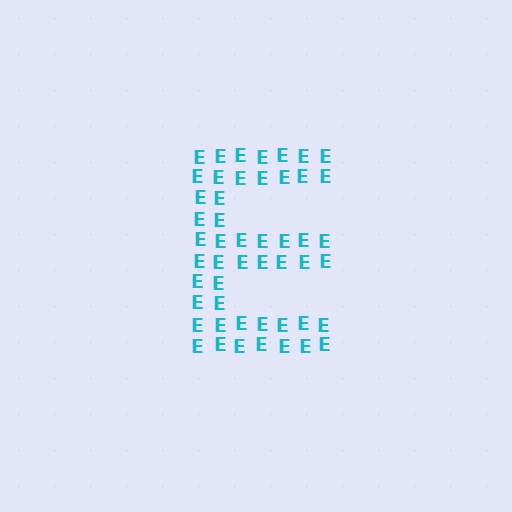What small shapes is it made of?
It is made of small letter E's.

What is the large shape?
The large shape is the letter E.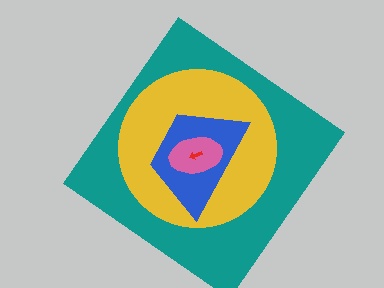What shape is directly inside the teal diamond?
The yellow circle.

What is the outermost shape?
The teal diamond.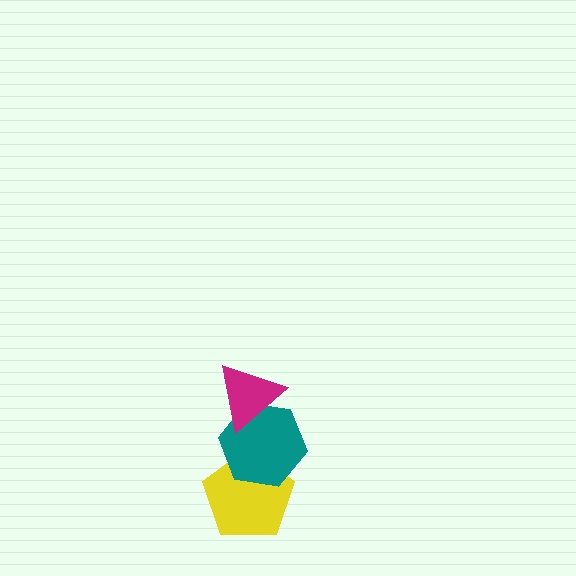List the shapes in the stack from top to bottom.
From top to bottom: the magenta triangle, the teal hexagon, the yellow pentagon.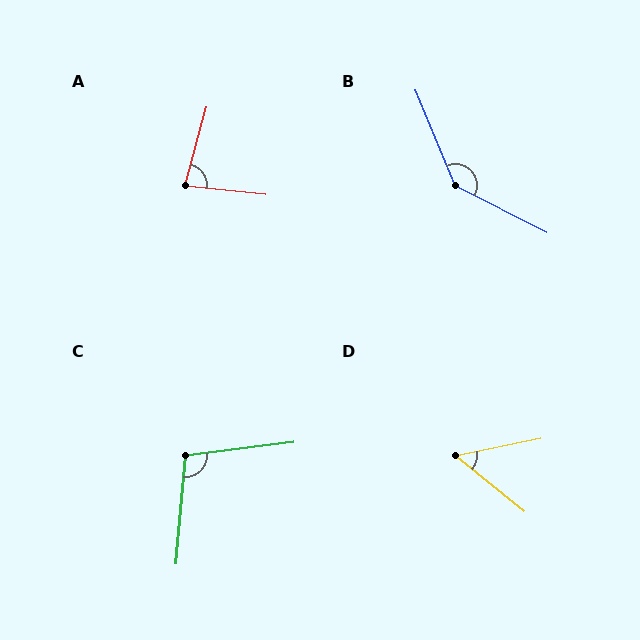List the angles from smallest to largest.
D (51°), A (80°), C (102°), B (140°).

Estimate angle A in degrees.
Approximately 80 degrees.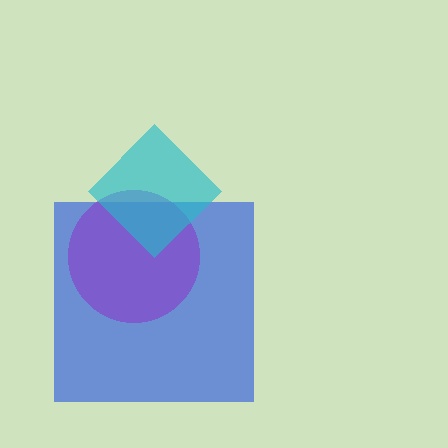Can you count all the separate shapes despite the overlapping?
Yes, there are 3 separate shapes.